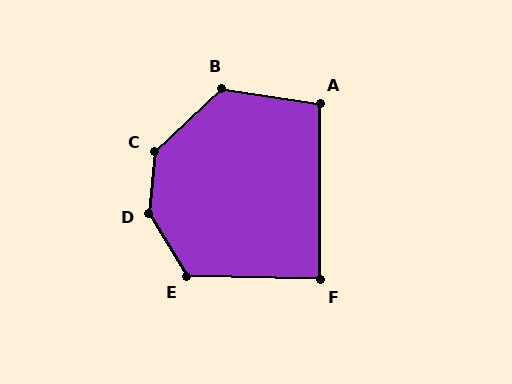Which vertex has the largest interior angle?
D, at approximately 144 degrees.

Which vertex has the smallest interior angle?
F, at approximately 88 degrees.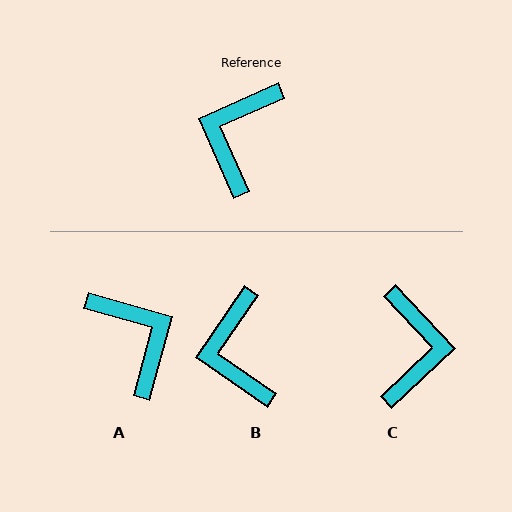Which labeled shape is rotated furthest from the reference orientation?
C, about 161 degrees away.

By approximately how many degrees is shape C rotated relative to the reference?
Approximately 161 degrees clockwise.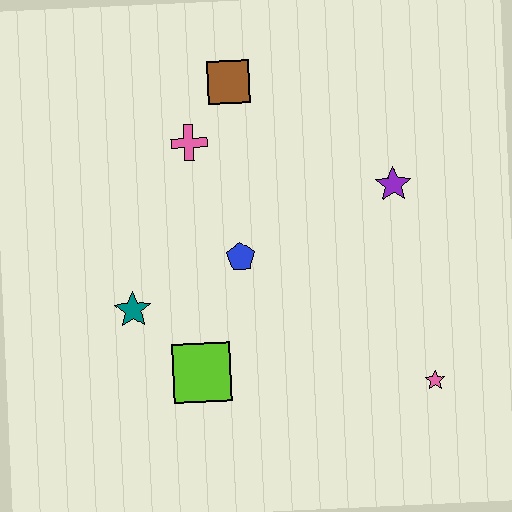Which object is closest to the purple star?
The blue pentagon is closest to the purple star.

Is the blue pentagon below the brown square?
Yes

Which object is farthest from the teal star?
The pink star is farthest from the teal star.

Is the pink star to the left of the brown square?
No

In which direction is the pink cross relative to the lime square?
The pink cross is above the lime square.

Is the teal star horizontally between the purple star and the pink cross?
No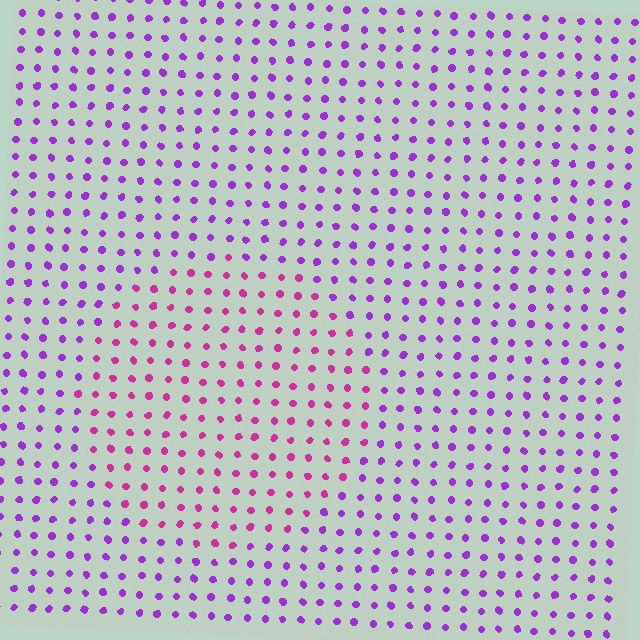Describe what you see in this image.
The image is filled with small purple elements in a uniform arrangement. A circle-shaped region is visible where the elements are tinted to a slightly different hue, forming a subtle color boundary.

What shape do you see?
I see a circle.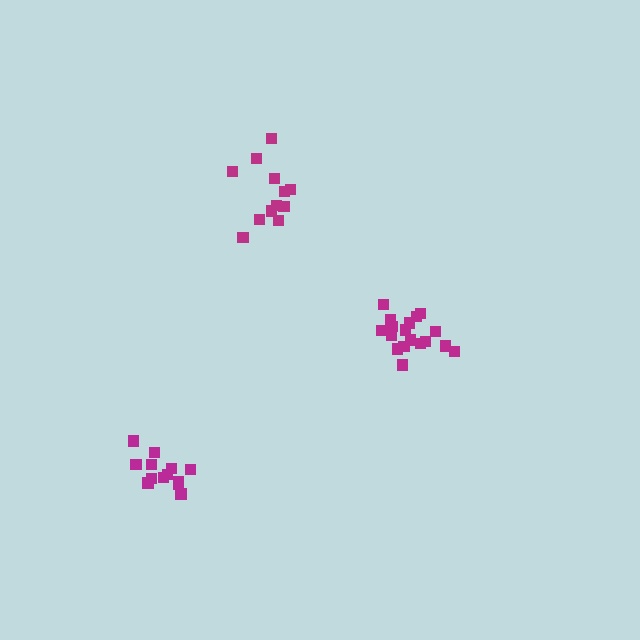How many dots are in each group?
Group 1: 18 dots, Group 2: 12 dots, Group 3: 13 dots (43 total).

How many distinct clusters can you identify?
There are 3 distinct clusters.